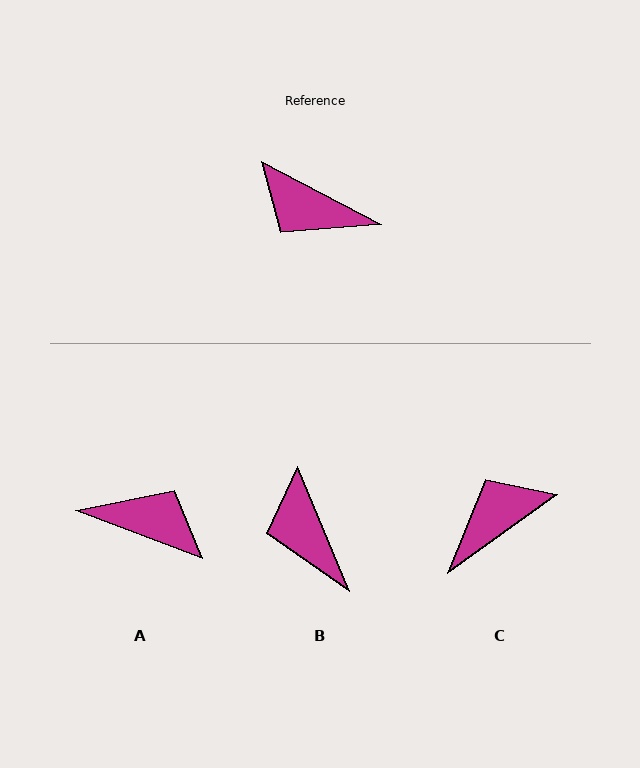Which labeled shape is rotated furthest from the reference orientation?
A, about 173 degrees away.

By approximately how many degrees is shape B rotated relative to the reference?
Approximately 40 degrees clockwise.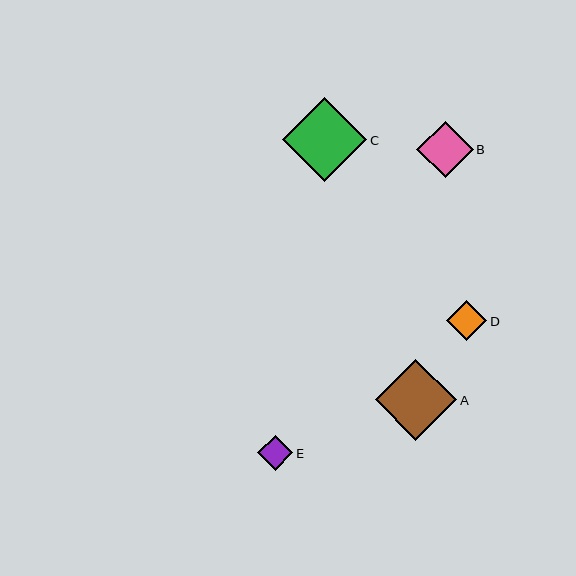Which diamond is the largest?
Diamond C is the largest with a size of approximately 84 pixels.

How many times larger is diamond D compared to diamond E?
Diamond D is approximately 1.1 times the size of diamond E.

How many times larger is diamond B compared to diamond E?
Diamond B is approximately 1.6 times the size of diamond E.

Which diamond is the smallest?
Diamond E is the smallest with a size of approximately 35 pixels.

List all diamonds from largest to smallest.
From largest to smallest: C, A, B, D, E.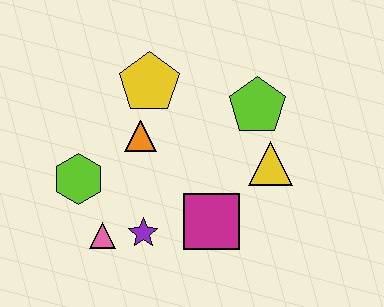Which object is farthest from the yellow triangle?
The lime hexagon is farthest from the yellow triangle.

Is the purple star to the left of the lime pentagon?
Yes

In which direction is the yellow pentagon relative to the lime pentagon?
The yellow pentagon is to the left of the lime pentagon.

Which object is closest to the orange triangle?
The yellow pentagon is closest to the orange triangle.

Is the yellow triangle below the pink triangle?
No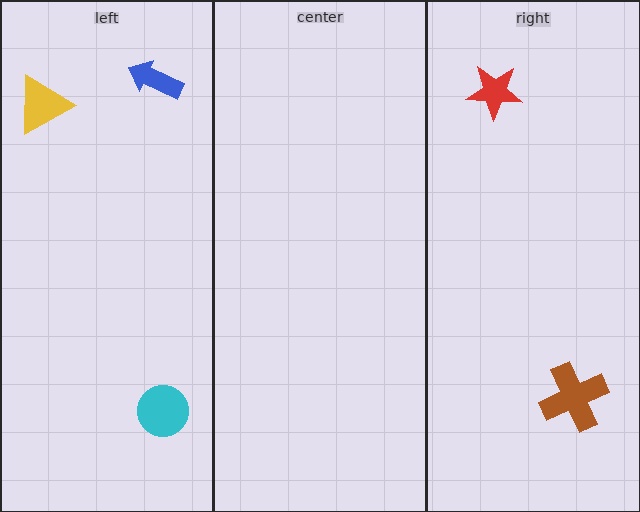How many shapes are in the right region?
2.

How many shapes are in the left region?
3.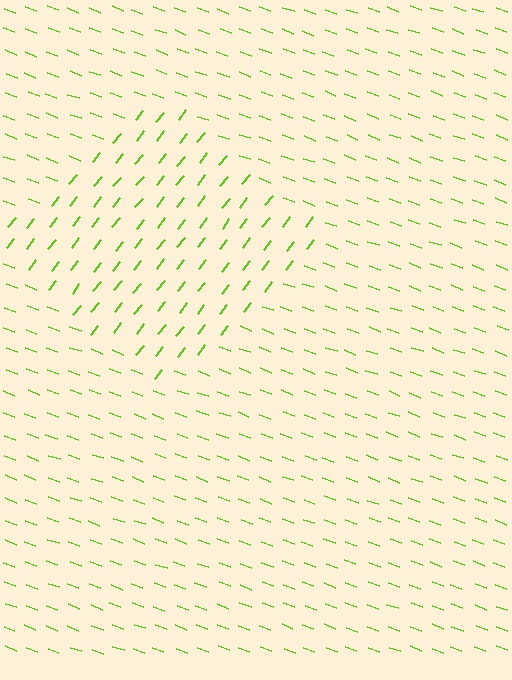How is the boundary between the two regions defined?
The boundary is defined purely by a change in line orientation (approximately 72 degrees difference). All lines are the same color and thickness.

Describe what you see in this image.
The image is filled with small lime line segments. A diamond region in the image has lines oriented differently from the surrounding lines, creating a visible texture boundary.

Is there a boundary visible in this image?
Yes, there is a texture boundary formed by a change in line orientation.